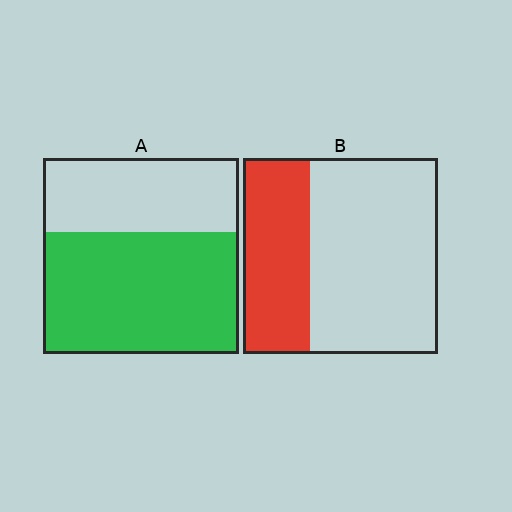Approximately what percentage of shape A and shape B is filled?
A is approximately 60% and B is approximately 35%.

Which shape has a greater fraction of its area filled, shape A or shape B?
Shape A.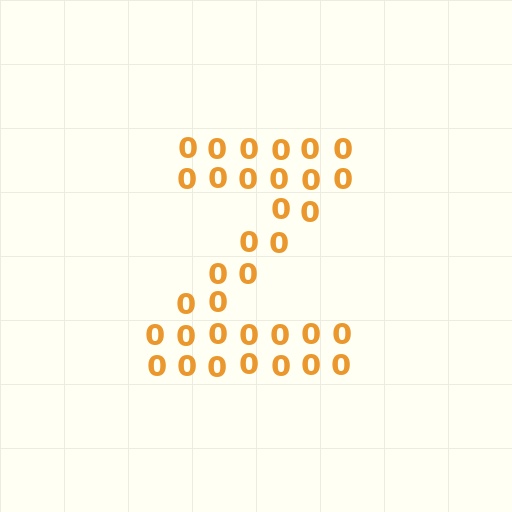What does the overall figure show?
The overall figure shows the letter Z.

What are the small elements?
The small elements are digit 0's.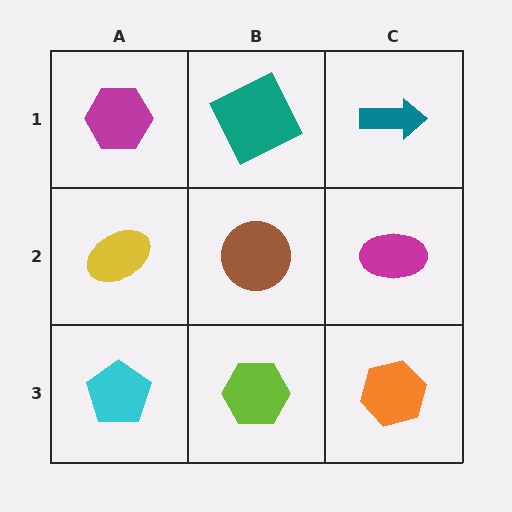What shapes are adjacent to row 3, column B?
A brown circle (row 2, column B), a cyan pentagon (row 3, column A), an orange hexagon (row 3, column C).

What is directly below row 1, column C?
A magenta ellipse.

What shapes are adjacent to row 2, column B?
A teal square (row 1, column B), a lime hexagon (row 3, column B), a yellow ellipse (row 2, column A), a magenta ellipse (row 2, column C).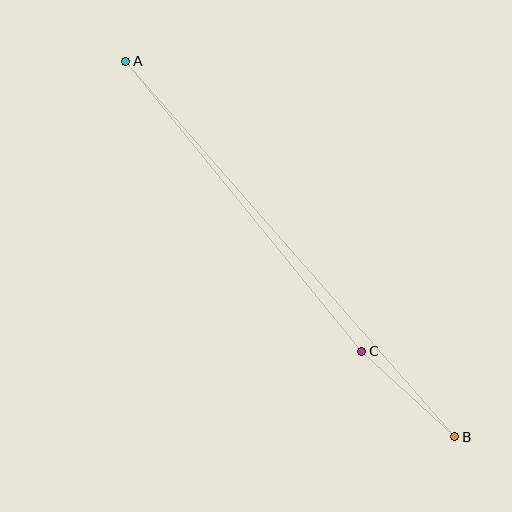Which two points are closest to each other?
Points B and C are closest to each other.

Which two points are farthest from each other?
Points A and B are farthest from each other.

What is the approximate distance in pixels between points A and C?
The distance between A and C is approximately 374 pixels.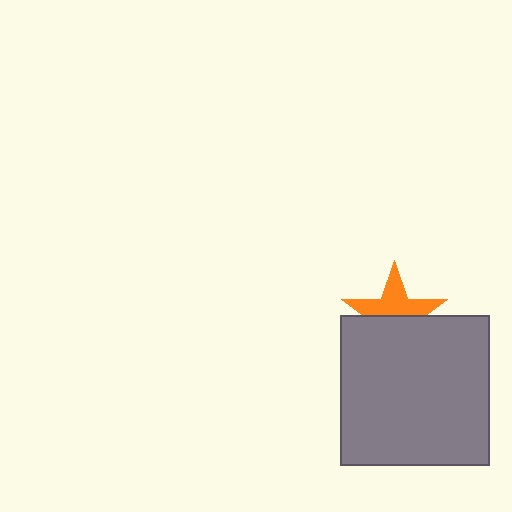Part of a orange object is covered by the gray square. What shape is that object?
It is a star.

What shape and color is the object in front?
The object in front is a gray square.